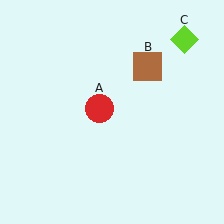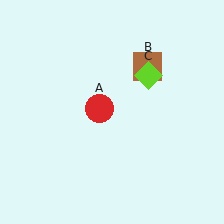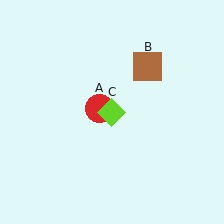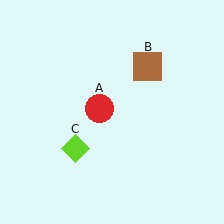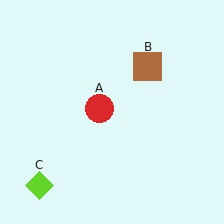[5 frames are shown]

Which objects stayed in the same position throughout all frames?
Red circle (object A) and brown square (object B) remained stationary.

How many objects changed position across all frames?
1 object changed position: lime diamond (object C).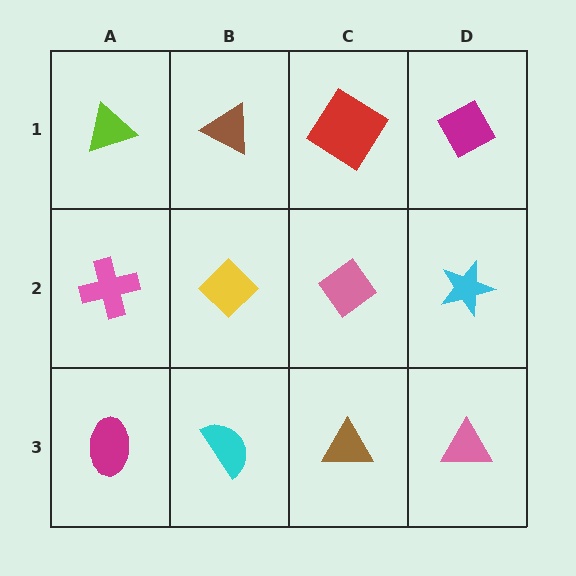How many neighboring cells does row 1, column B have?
3.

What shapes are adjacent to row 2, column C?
A red diamond (row 1, column C), a brown triangle (row 3, column C), a yellow diamond (row 2, column B), a cyan star (row 2, column D).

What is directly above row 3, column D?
A cyan star.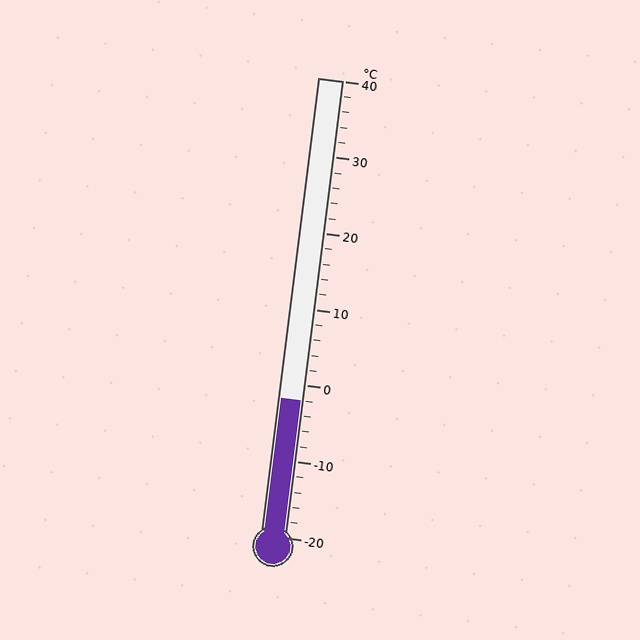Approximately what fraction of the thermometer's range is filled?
The thermometer is filled to approximately 30% of its range.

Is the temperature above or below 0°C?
The temperature is below 0°C.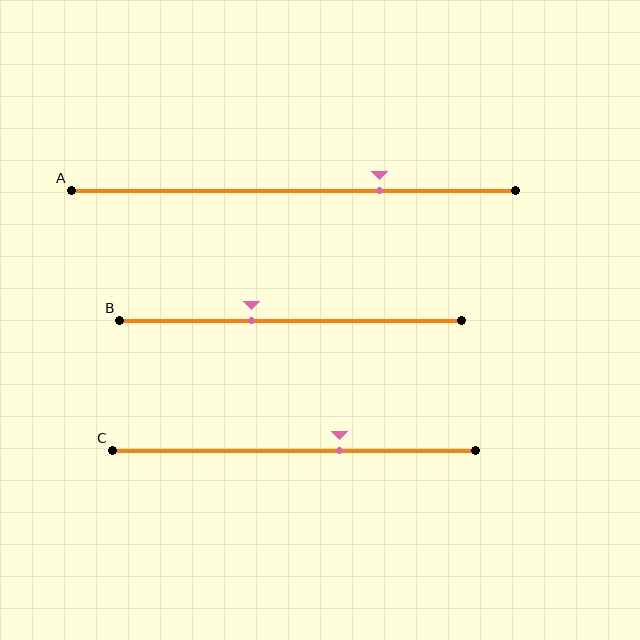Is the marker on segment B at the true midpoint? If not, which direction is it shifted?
No, the marker on segment B is shifted to the left by about 12% of the segment length.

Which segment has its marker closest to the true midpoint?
Segment B has its marker closest to the true midpoint.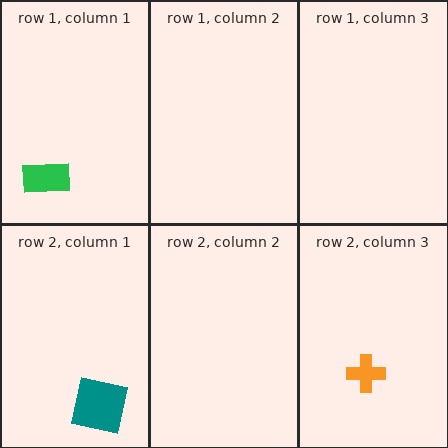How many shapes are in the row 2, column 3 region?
1.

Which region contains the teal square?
The row 2, column 1 region.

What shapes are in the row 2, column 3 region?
The orange cross.